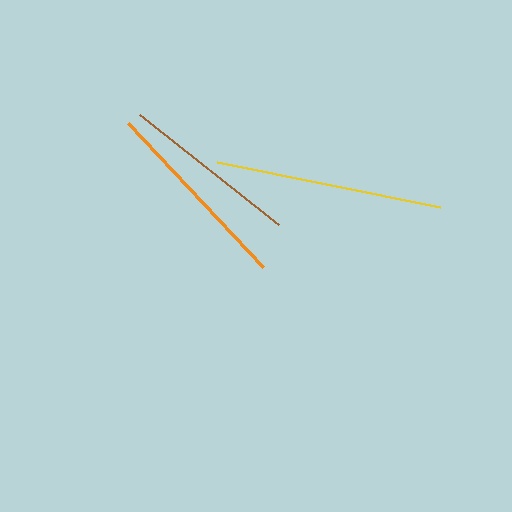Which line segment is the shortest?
The brown line is the shortest at approximately 177 pixels.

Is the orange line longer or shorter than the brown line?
The orange line is longer than the brown line.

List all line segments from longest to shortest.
From longest to shortest: yellow, orange, brown.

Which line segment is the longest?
The yellow line is the longest at approximately 227 pixels.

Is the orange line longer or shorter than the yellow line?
The yellow line is longer than the orange line.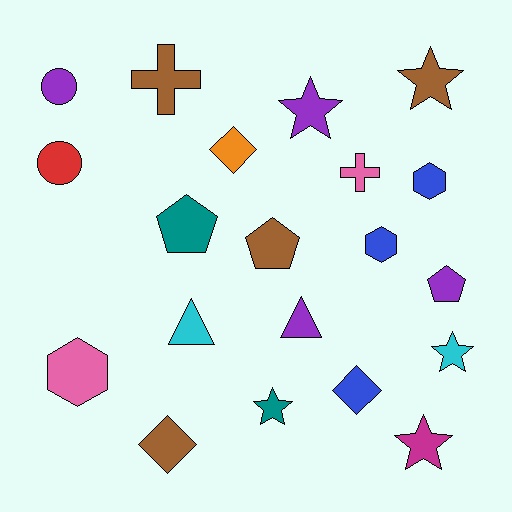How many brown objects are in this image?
There are 4 brown objects.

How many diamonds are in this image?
There are 3 diamonds.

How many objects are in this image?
There are 20 objects.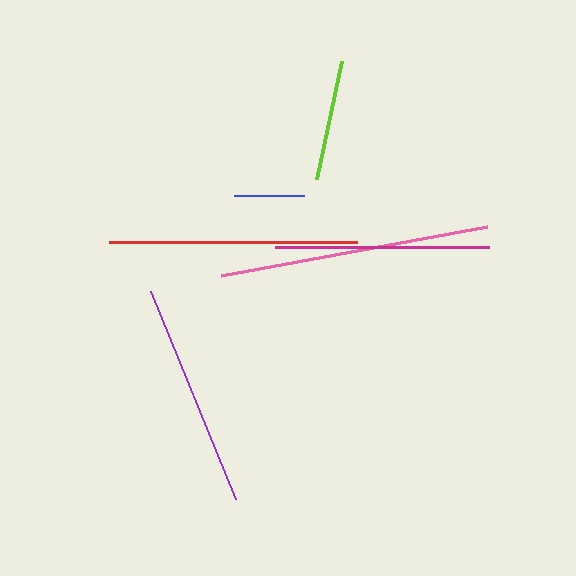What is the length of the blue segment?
The blue segment is approximately 70 pixels long.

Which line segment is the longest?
The pink line is the longest at approximately 271 pixels.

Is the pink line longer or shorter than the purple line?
The pink line is longer than the purple line.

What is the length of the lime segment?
The lime segment is approximately 121 pixels long.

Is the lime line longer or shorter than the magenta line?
The magenta line is longer than the lime line.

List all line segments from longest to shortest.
From longest to shortest: pink, red, purple, magenta, lime, blue.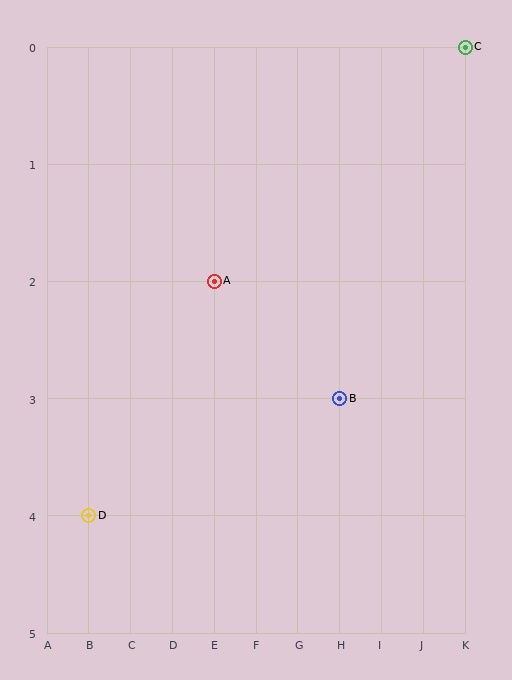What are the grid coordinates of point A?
Point A is at grid coordinates (E, 2).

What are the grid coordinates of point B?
Point B is at grid coordinates (H, 3).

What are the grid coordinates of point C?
Point C is at grid coordinates (K, 0).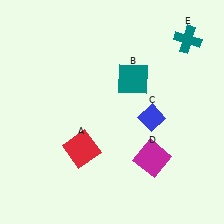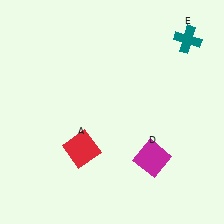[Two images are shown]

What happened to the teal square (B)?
The teal square (B) was removed in Image 2. It was in the top-right area of Image 1.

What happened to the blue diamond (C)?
The blue diamond (C) was removed in Image 2. It was in the bottom-right area of Image 1.